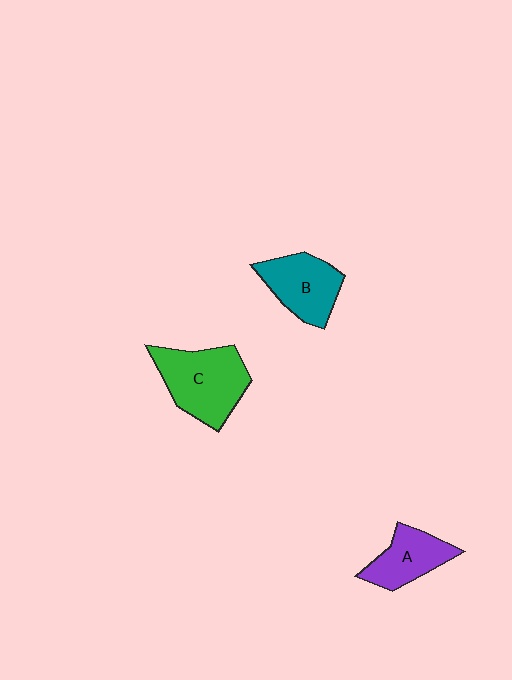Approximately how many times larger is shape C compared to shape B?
Approximately 1.3 times.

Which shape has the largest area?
Shape C (green).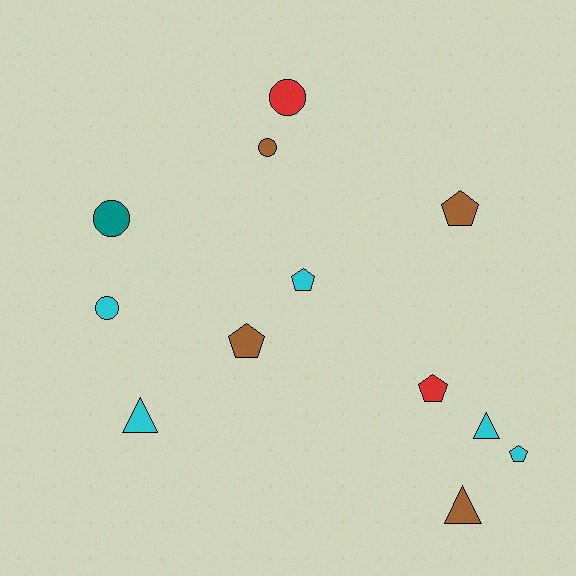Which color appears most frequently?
Cyan, with 5 objects.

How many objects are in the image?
There are 12 objects.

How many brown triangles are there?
There is 1 brown triangle.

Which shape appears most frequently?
Pentagon, with 5 objects.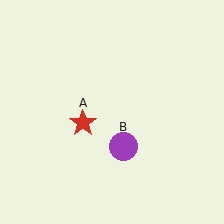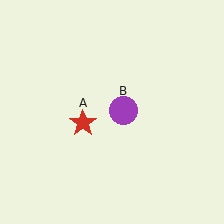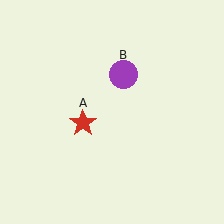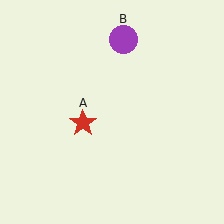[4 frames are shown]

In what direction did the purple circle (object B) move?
The purple circle (object B) moved up.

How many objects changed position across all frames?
1 object changed position: purple circle (object B).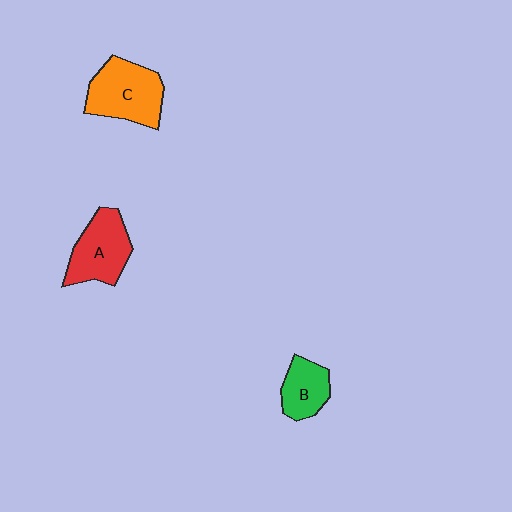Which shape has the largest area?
Shape C (orange).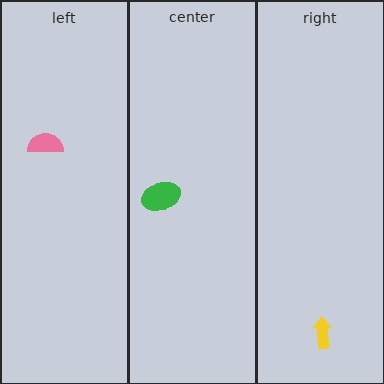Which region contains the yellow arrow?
The right region.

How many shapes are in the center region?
1.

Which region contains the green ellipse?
The center region.